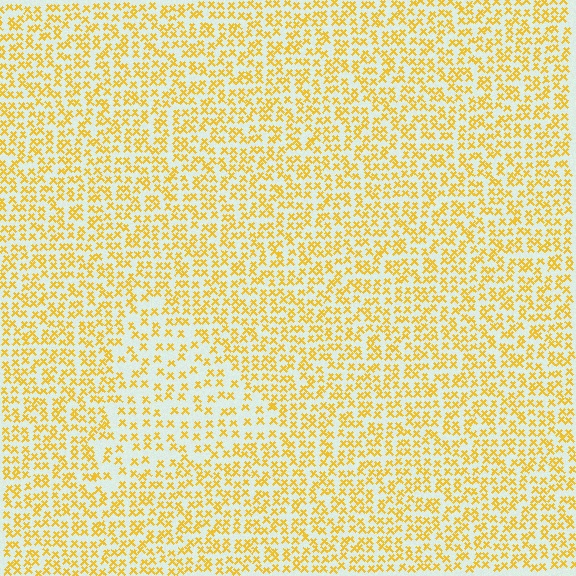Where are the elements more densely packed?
The elements are more densely packed outside the triangle boundary.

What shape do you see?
I see a triangle.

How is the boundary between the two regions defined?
The boundary is defined by a change in element density (approximately 1.7x ratio). All elements are the same color, size, and shape.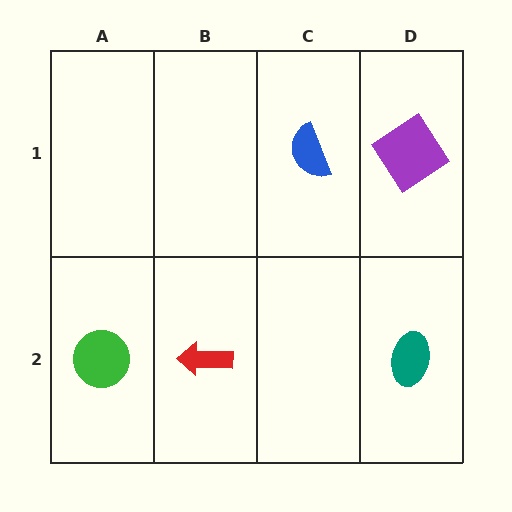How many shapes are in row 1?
2 shapes.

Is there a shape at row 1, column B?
No, that cell is empty.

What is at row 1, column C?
A blue semicircle.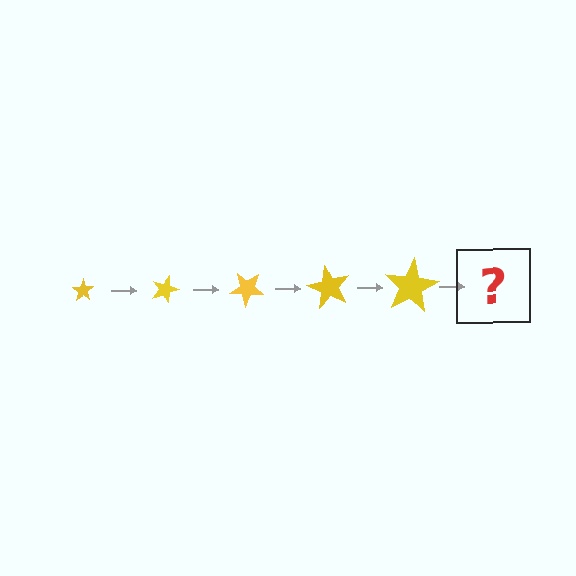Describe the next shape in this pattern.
It should be a star, larger than the previous one and rotated 100 degrees from the start.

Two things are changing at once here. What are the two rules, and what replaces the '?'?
The two rules are that the star grows larger each step and it rotates 20 degrees each step. The '?' should be a star, larger than the previous one and rotated 100 degrees from the start.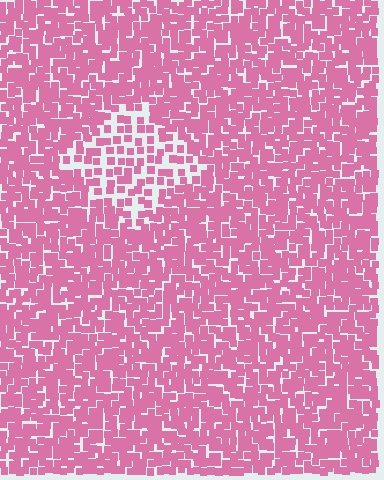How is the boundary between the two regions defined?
The boundary is defined by a change in element density (approximately 2.0x ratio). All elements are the same color, size, and shape.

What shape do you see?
I see a diamond.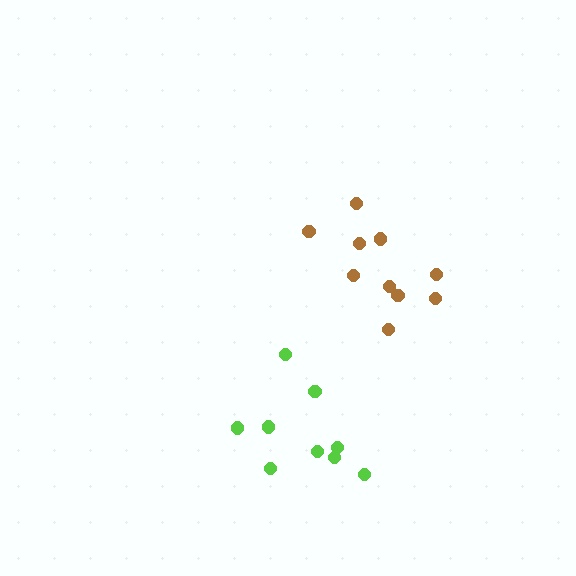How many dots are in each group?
Group 1: 10 dots, Group 2: 9 dots (19 total).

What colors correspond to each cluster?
The clusters are colored: brown, lime.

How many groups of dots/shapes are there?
There are 2 groups.